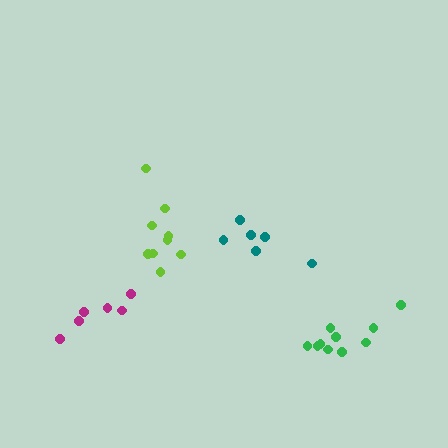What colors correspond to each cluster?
The clusters are colored: teal, green, lime, magenta.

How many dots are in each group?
Group 1: 6 dots, Group 2: 10 dots, Group 3: 9 dots, Group 4: 6 dots (31 total).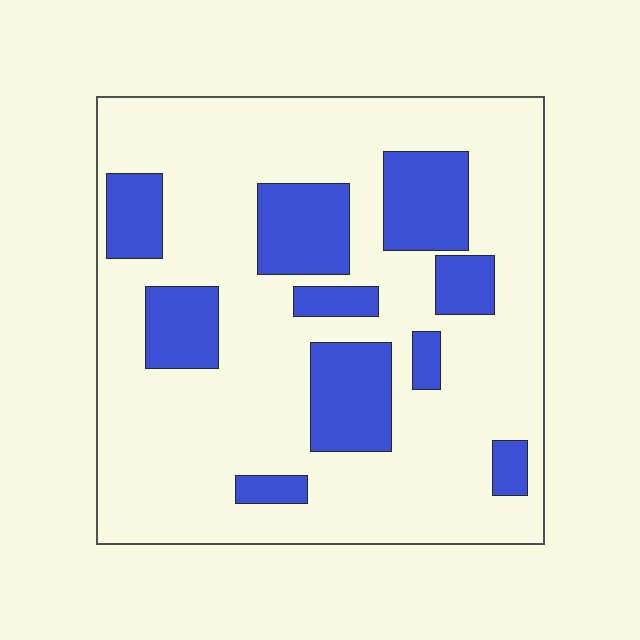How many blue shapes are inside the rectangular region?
10.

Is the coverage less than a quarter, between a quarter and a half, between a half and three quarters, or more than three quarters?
Less than a quarter.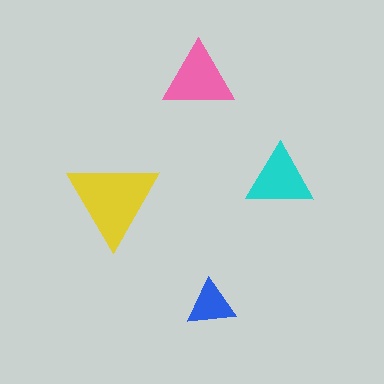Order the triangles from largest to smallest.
the yellow one, the pink one, the cyan one, the blue one.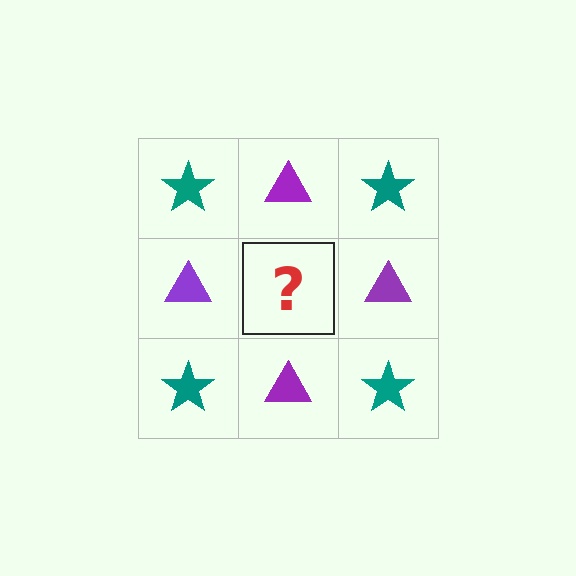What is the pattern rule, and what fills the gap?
The rule is that it alternates teal star and purple triangle in a checkerboard pattern. The gap should be filled with a teal star.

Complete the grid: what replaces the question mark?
The question mark should be replaced with a teal star.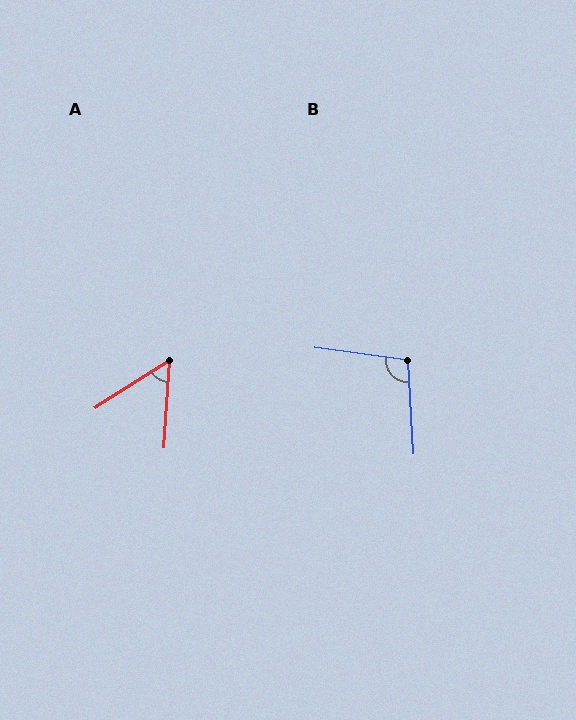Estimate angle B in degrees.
Approximately 101 degrees.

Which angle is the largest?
B, at approximately 101 degrees.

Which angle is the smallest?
A, at approximately 54 degrees.